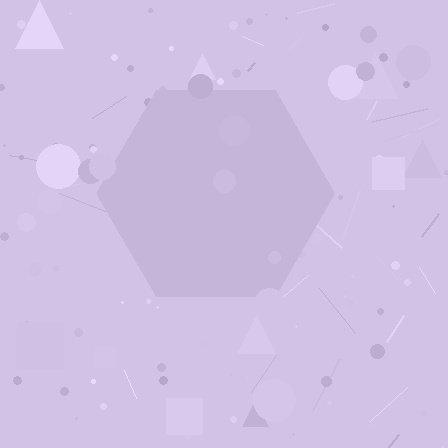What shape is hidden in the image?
A hexagon is hidden in the image.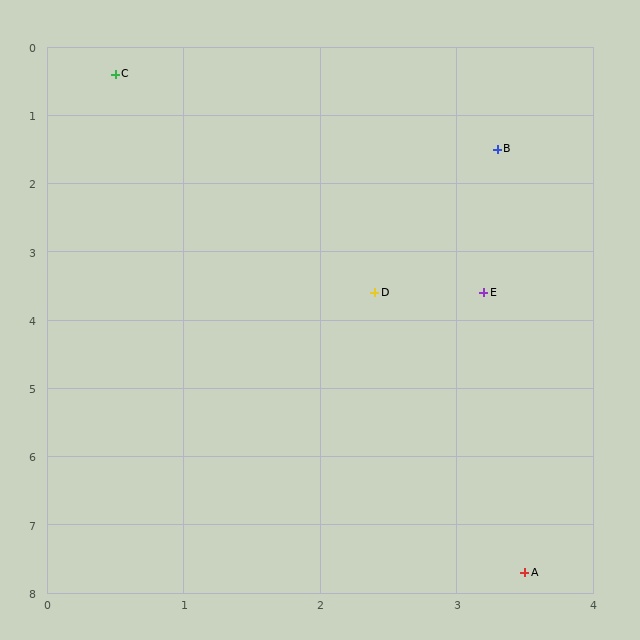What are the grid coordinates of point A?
Point A is at approximately (3.5, 7.7).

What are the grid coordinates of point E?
Point E is at approximately (3.2, 3.6).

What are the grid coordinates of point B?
Point B is at approximately (3.3, 1.5).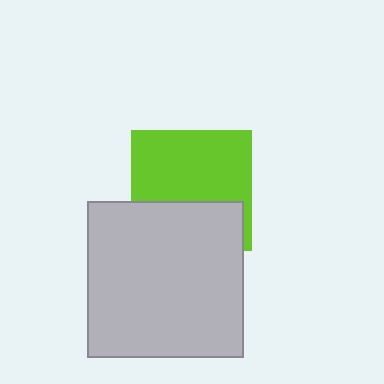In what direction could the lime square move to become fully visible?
The lime square could move up. That would shift it out from behind the light gray square entirely.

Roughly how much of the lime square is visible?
About half of it is visible (roughly 62%).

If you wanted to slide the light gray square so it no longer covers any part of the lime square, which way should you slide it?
Slide it down — that is the most direct way to separate the two shapes.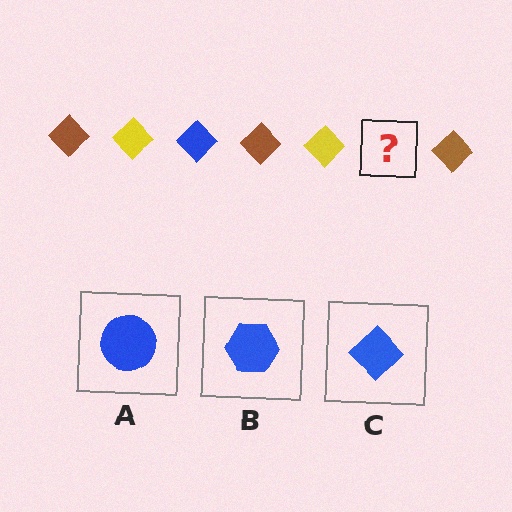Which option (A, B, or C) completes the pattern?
C.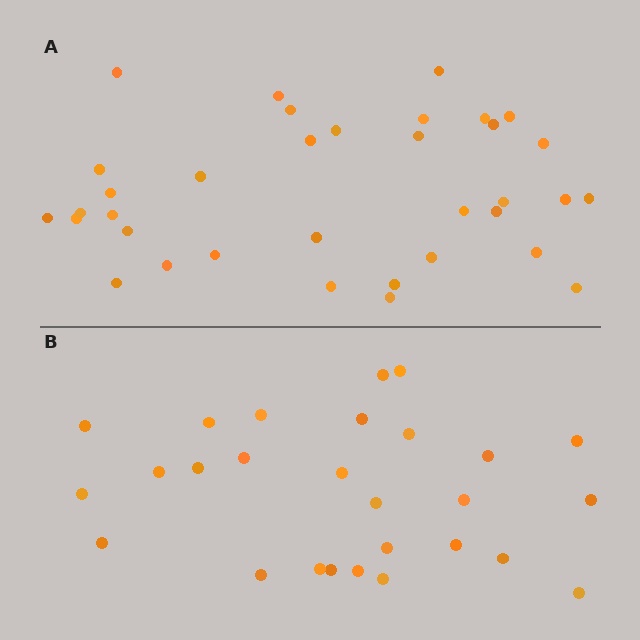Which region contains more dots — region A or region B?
Region A (the top region) has more dots.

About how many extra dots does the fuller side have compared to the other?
Region A has roughly 8 or so more dots than region B.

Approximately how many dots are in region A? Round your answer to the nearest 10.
About 40 dots. (The exact count is 35, which rounds to 40.)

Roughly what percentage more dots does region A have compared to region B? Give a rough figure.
About 30% more.